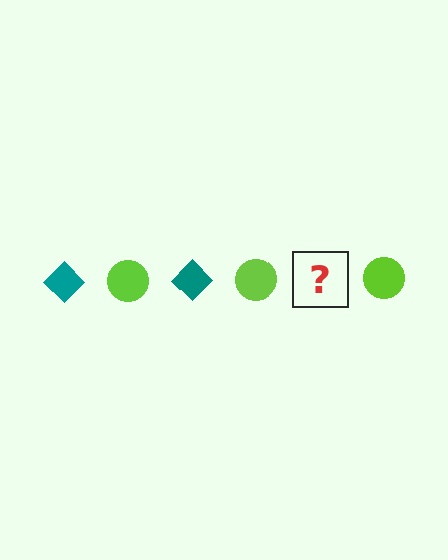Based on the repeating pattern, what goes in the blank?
The blank should be a teal diamond.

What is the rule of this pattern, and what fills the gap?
The rule is that the pattern alternates between teal diamond and lime circle. The gap should be filled with a teal diamond.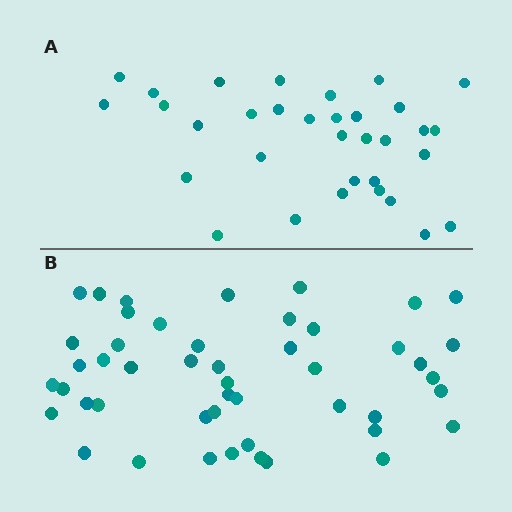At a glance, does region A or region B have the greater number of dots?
Region B (the bottom region) has more dots.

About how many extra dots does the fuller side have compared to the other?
Region B has approximately 15 more dots than region A.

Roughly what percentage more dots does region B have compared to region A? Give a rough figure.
About 45% more.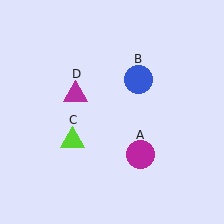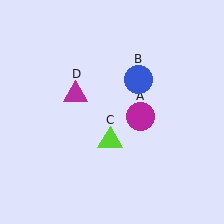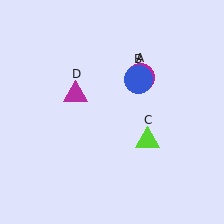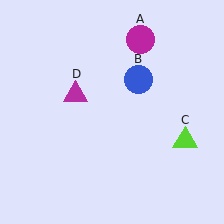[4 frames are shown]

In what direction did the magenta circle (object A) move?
The magenta circle (object A) moved up.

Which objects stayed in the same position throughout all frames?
Blue circle (object B) and magenta triangle (object D) remained stationary.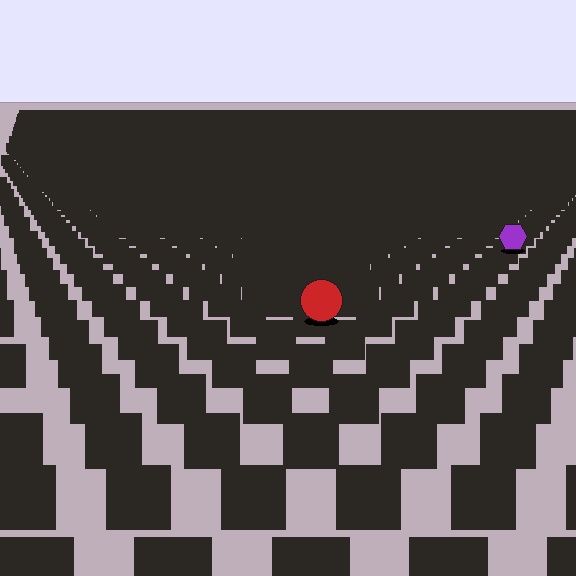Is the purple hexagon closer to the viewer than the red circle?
No. The red circle is closer — you can tell from the texture gradient: the ground texture is coarser near it.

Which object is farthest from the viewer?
The purple hexagon is farthest from the viewer. It appears smaller and the ground texture around it is denser.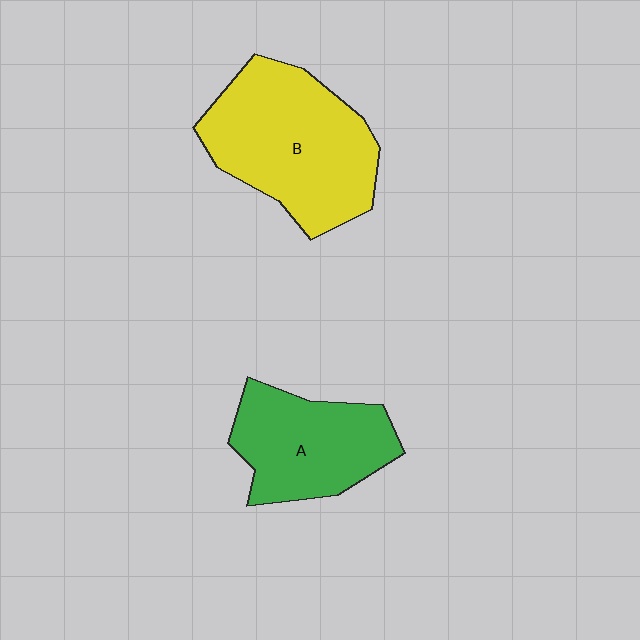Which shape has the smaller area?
Shape A (green).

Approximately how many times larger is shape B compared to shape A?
Approximately 1.4 times.